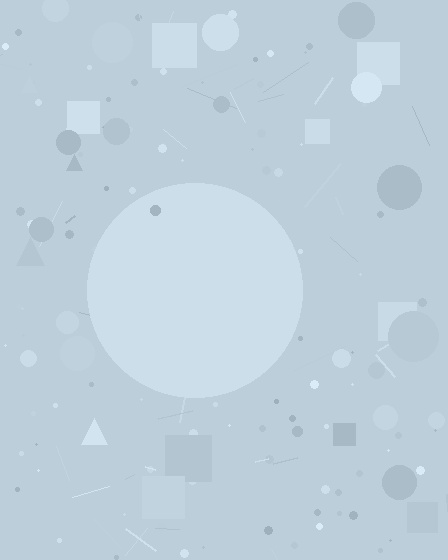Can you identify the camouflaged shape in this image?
The camouflaged shape is a circle.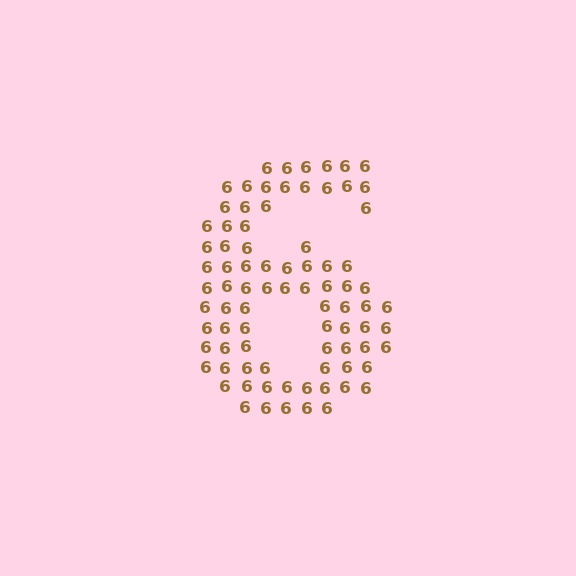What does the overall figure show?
The overall figure shows the digit 6.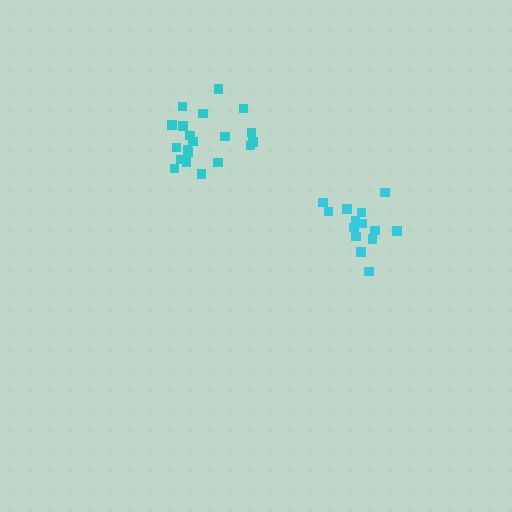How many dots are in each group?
Group 1: 14 dots, Group 2: 20 dots (34 total).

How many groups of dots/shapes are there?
There are 2 groups.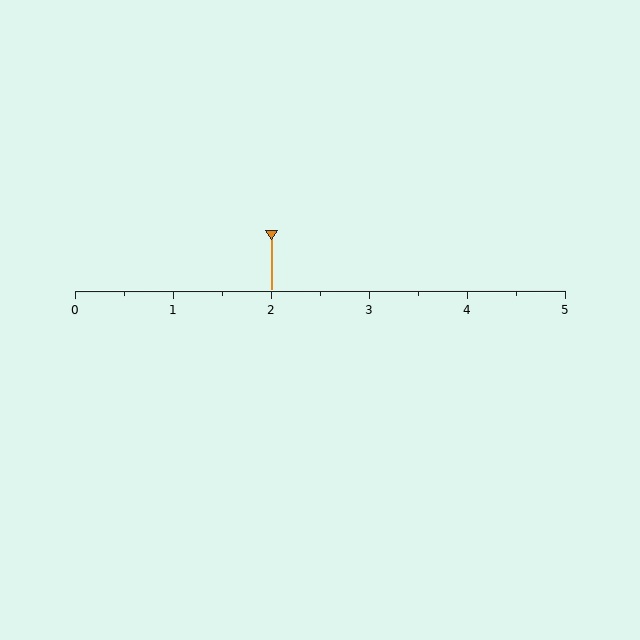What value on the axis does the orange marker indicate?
The marker indicates approximately 2.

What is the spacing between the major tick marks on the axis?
The major ticks are spaced 1 apart.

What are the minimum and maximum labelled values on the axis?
The axis runs from 0 to 5.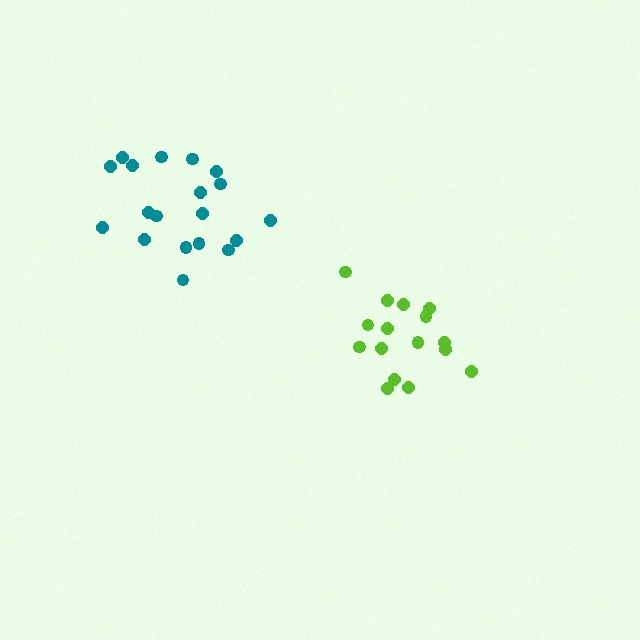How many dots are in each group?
Group 1: 16 dots, Group 2: 19 dots (35 total).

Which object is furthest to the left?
The teal cluster is leftmost.